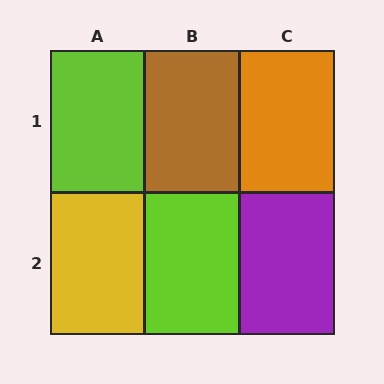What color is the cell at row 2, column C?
Purple.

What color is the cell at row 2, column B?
Lime.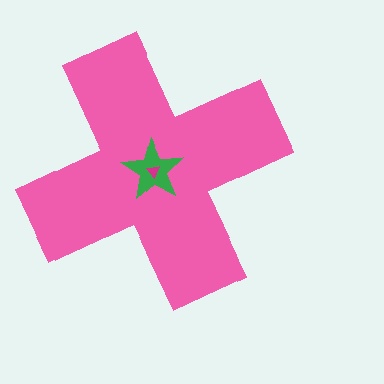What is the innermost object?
The magenta triangle.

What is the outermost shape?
The pink cross.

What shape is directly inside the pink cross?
The green star.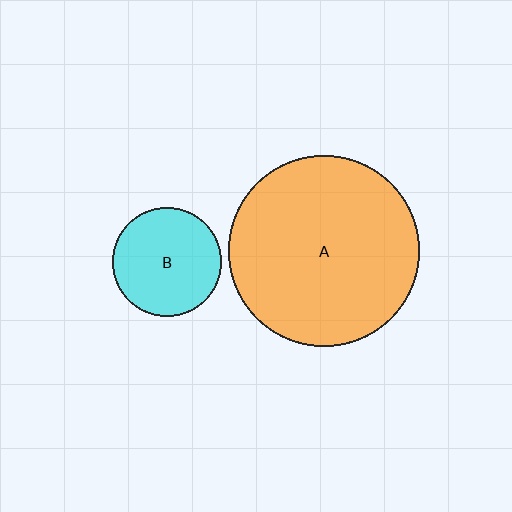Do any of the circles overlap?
No, none of the circles overlap.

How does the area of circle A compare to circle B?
Approximately 3.1 times.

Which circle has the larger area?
Circle A (orange).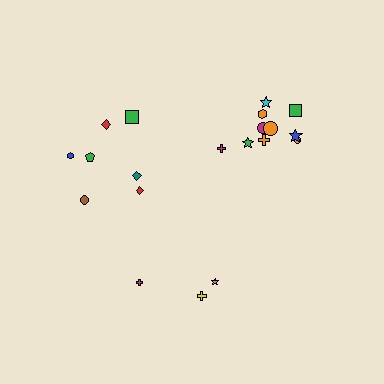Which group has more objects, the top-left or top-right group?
The top-right group.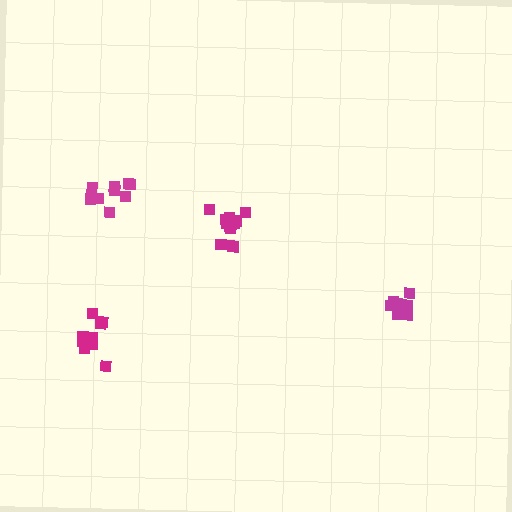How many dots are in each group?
Group 1: 7 dots, Group 2: 11 dots, Group 3: 9 dots, Group 4: 13 dots (40 total).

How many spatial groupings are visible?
There are 4 spatial groupings.